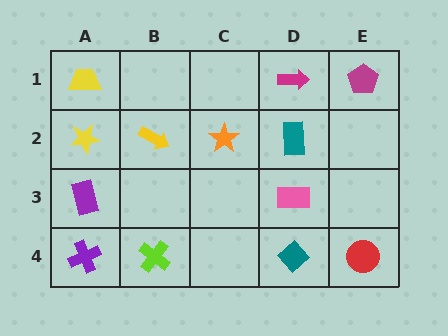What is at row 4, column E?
A red circle.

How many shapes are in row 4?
4 shapes.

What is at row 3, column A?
A purple rectangle.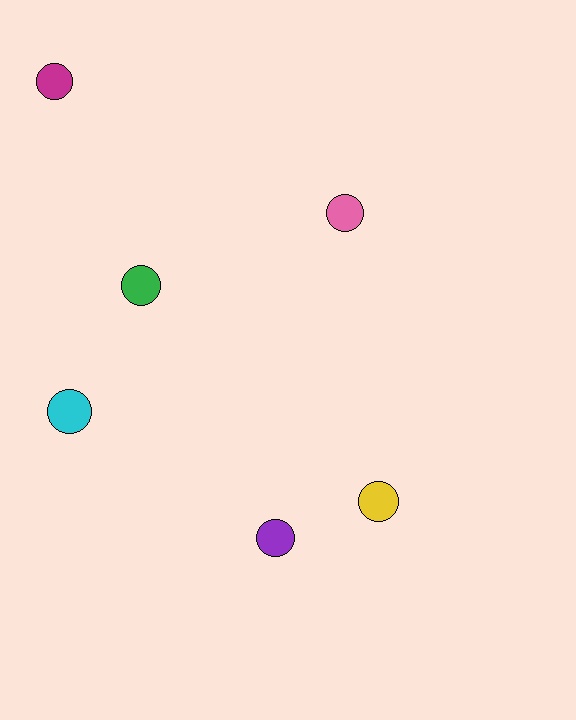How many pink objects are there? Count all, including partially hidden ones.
There is 1 pink object.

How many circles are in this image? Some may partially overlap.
There are 6 circles.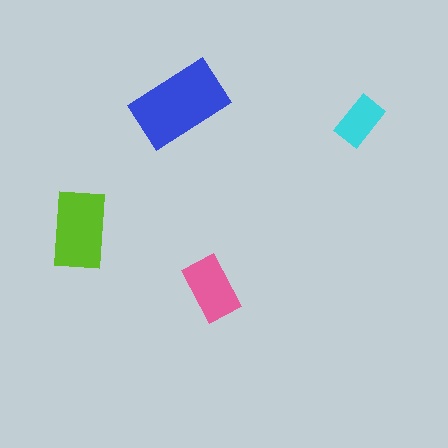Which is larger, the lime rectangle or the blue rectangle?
The blue one.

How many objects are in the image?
There are 4 objects in the image.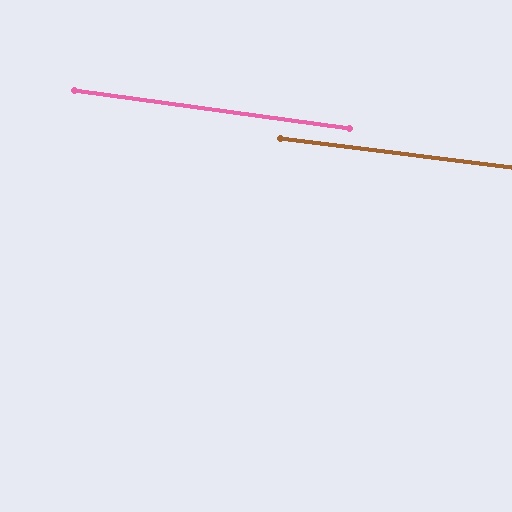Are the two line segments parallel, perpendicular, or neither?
Parallel — their directions differ by only 0.9°.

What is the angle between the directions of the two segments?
Approximately 1 degree.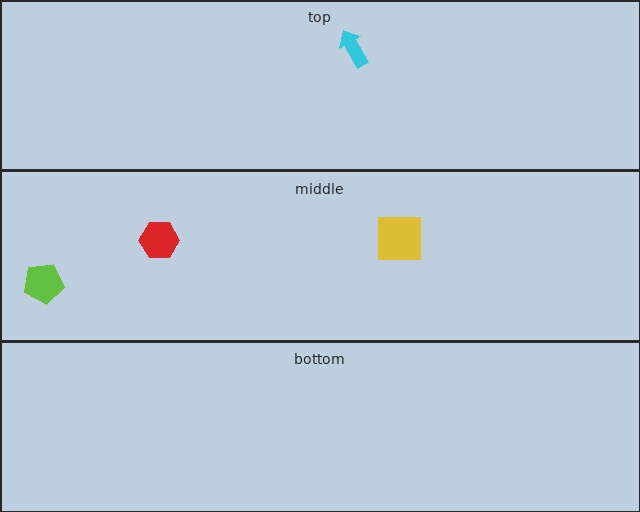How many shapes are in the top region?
1.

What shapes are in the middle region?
The lime pentagon, the red hexagon, the yellow square.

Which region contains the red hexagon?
The middle region.